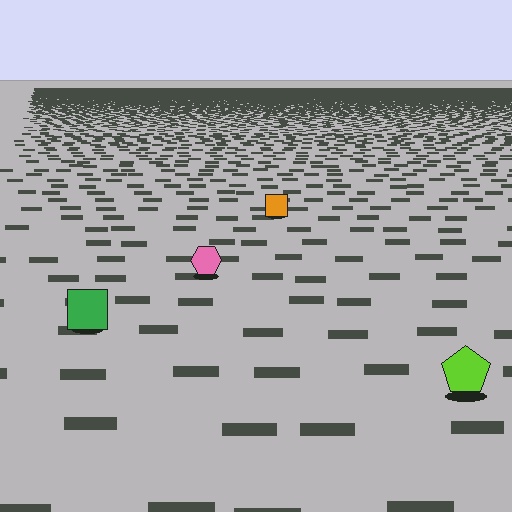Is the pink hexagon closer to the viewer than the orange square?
Yes. The pink hexagon is closer — you can tell from the texture gradient: the ground texture is coarser near it.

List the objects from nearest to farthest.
From nearest to farthest: the lime pentagon, the green square, the pink hexagon, the orange square.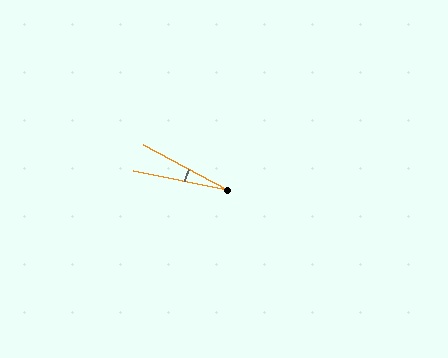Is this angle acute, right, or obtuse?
It is acute.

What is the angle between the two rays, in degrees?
Approximately 17 degrees.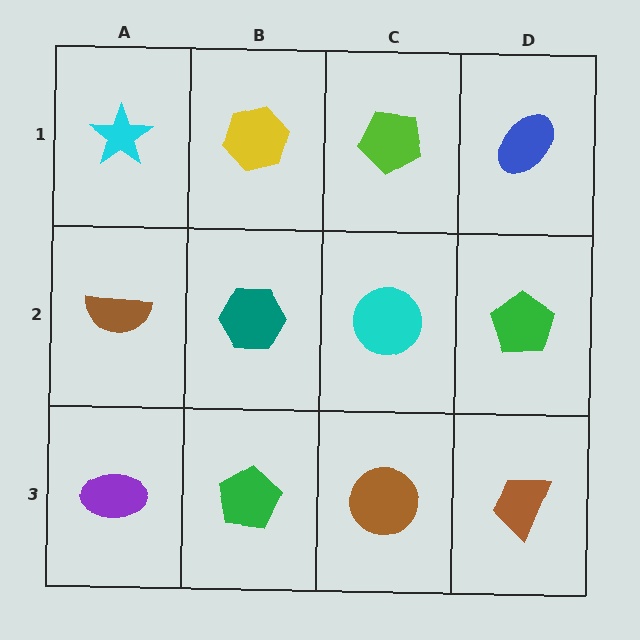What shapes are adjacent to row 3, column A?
A brown semicircle (row 2, column A), a green pentagon (row 3, column B).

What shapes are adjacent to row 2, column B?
A yellow hexagon (row 1, column B), a green pentagon (row 3, column B), a brown semicircle (row 2, column A), a cyan circle (row 2, column C).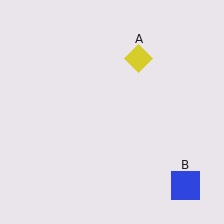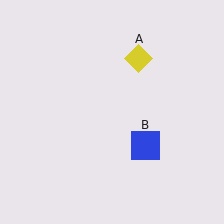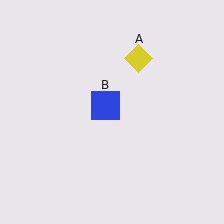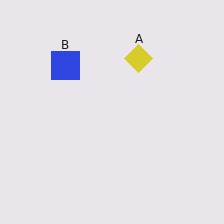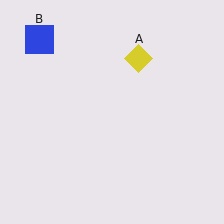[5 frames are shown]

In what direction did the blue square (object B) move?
The blue square (object B) moved up and to the left.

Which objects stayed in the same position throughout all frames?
Yellow diamond (object A) remained stationary.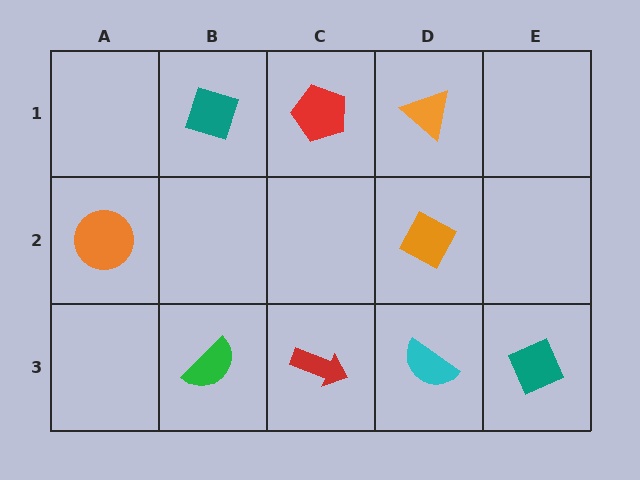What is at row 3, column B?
A green semicircle.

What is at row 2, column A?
An orange circle.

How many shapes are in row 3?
4 shapes.